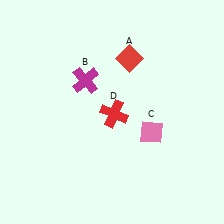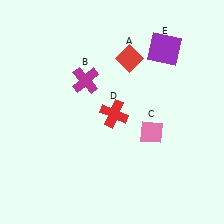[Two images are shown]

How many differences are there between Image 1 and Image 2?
There is 1 difference between the two images.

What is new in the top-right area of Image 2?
A purple square (E) was added in the top-right area of Image 2.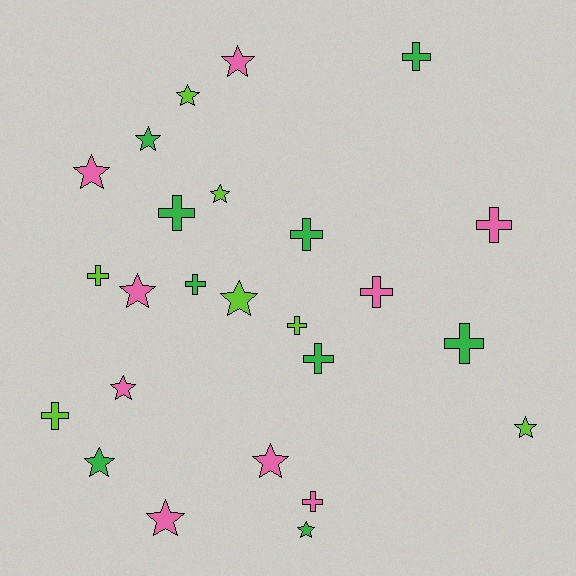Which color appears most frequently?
Green, with 9 objects.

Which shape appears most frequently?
Star, with 13 objects.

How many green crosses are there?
There are 6 green crosses.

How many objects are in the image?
There are 25 objects.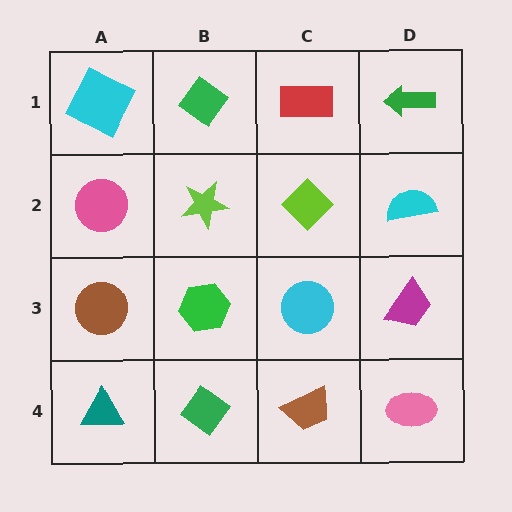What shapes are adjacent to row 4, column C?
A cyan circle (row 3, column C), a green diamond (row 4, column B), a pink ellipse (row 4, column D).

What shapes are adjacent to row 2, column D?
A green arrow (row 1, column D), a magenta trapezoid (row 3, column D), a lime diamond (row 2, column C).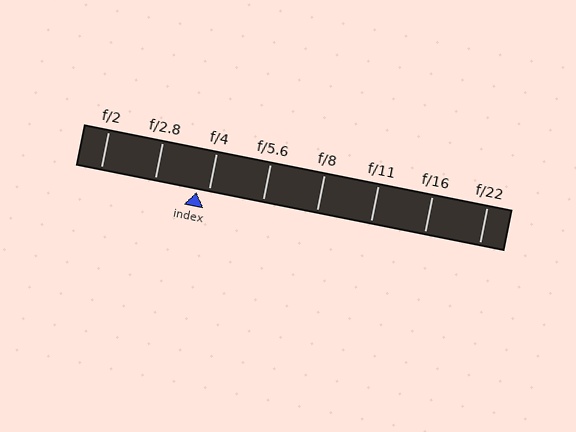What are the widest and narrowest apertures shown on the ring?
The widest aperture shown is f/2 and the narrowest is f/22.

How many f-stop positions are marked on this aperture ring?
There are 8 f-stop positions marked.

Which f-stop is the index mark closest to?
The index mark is closest to f/4.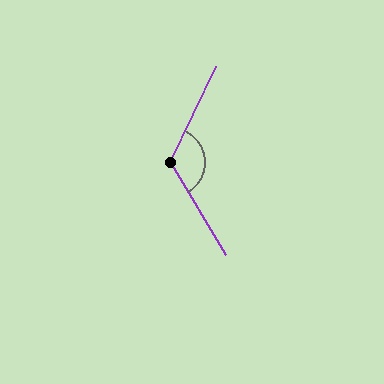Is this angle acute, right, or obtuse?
It is obtuse.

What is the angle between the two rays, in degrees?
Approximately 123 degrees.